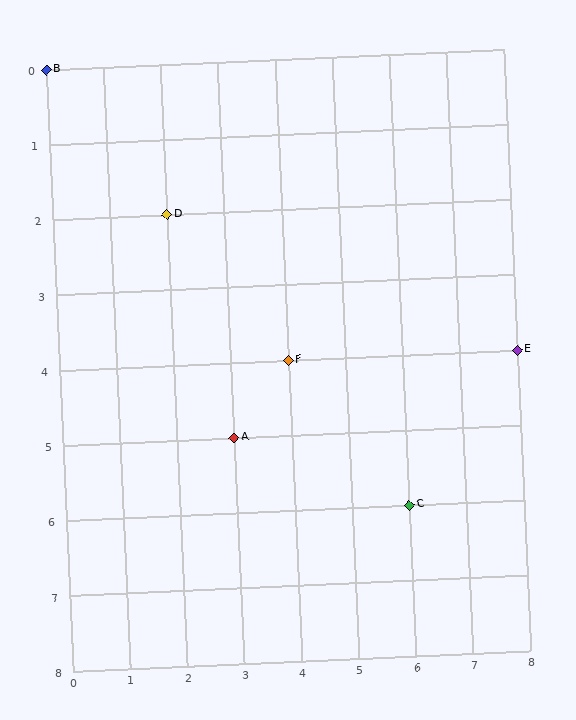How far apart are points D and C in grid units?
Points D and C are 4 columns and 4 rows apart (about 5.7 grid units diagonally).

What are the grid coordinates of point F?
Point F is at grid coordinates (4, 4).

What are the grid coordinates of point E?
Point E is at grid coordinates (8, 4).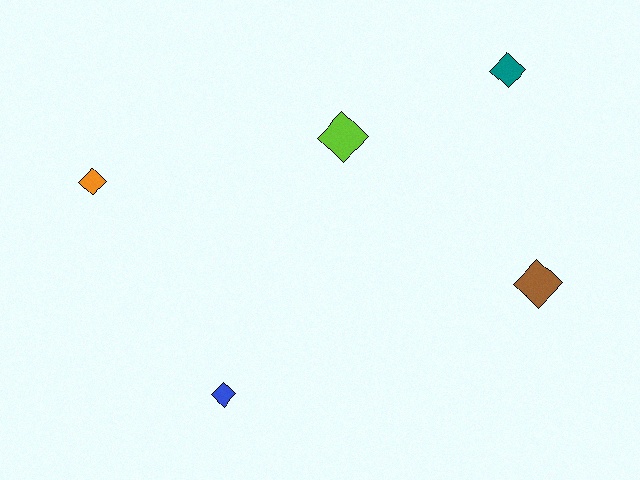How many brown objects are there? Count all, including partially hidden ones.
There is 1 brown object.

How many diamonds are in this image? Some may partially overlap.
There are 5 diamonds.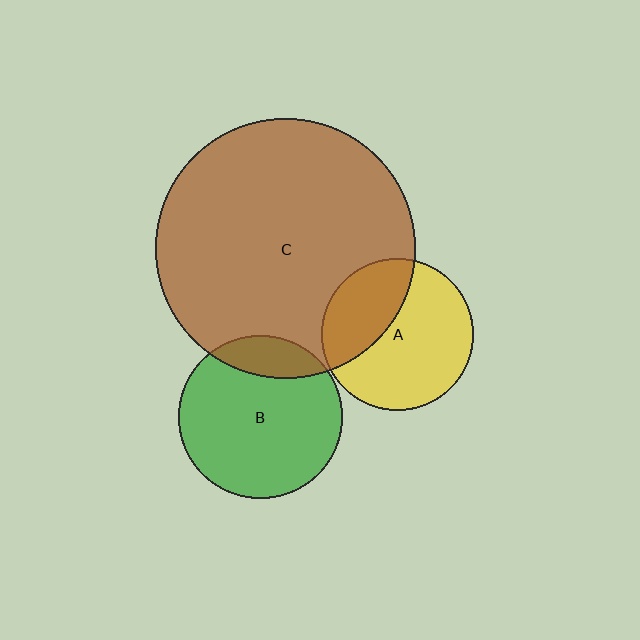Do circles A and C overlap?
Yes.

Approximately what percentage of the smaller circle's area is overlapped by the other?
Approximately 35%.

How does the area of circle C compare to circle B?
Approximately 2.5 times.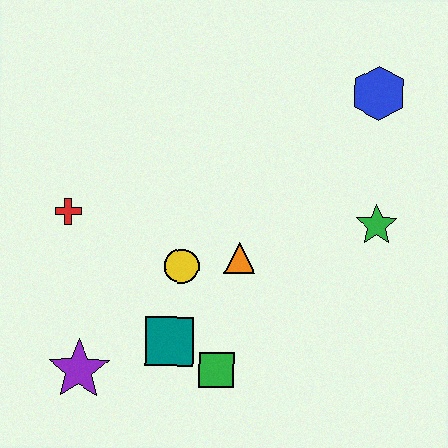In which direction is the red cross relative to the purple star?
The red cross is above the purple star.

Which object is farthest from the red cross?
The blue hexagon is farthest from the red cross.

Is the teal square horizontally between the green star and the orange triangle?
No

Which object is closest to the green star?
The blue hexagon is closest to the green star.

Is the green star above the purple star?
Yes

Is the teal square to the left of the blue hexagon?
Yes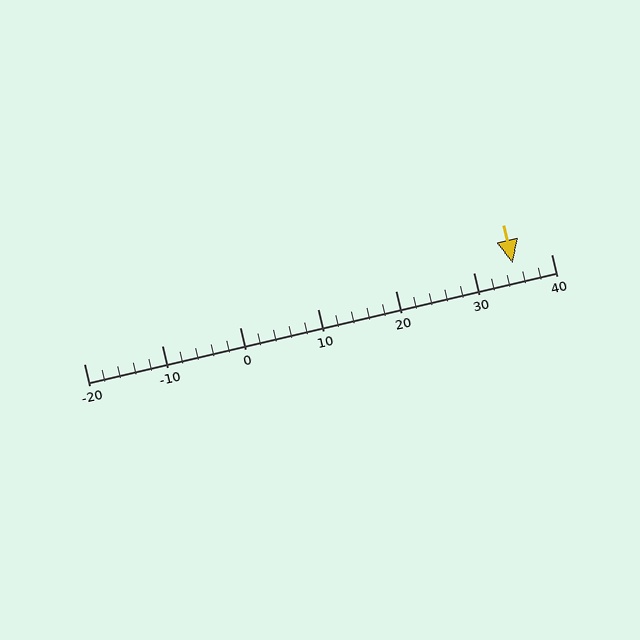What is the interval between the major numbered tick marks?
The major tick marks are spaced 10 units apart.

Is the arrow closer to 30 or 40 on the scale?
The arrow is closer to 40.